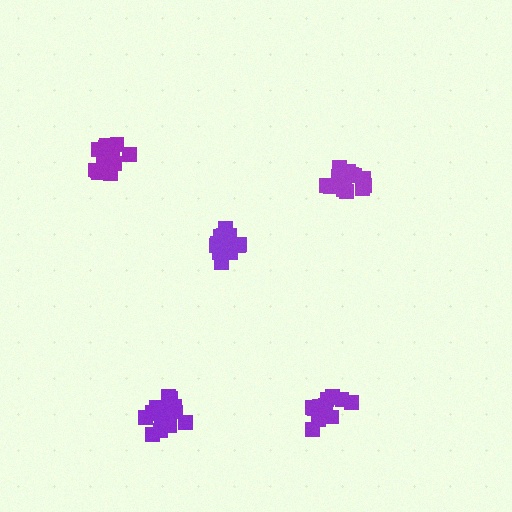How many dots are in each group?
Group 1: 17 dots, Group 2: 18 dots, Group 3: 15 dots, Group 4: 16 dots, Group 5: 15 dots (81 total).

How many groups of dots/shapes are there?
There are 5 groups.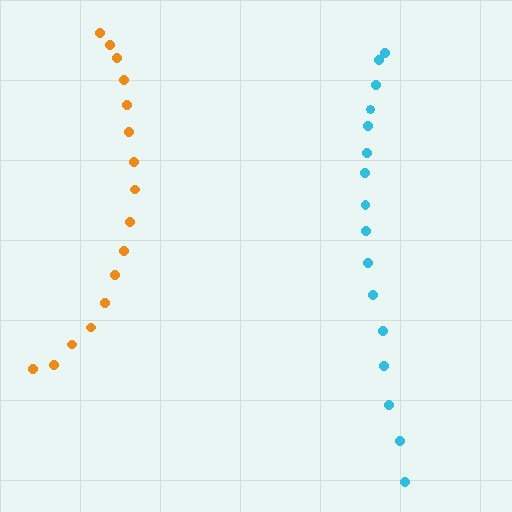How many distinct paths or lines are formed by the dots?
There are 2 distinct paths.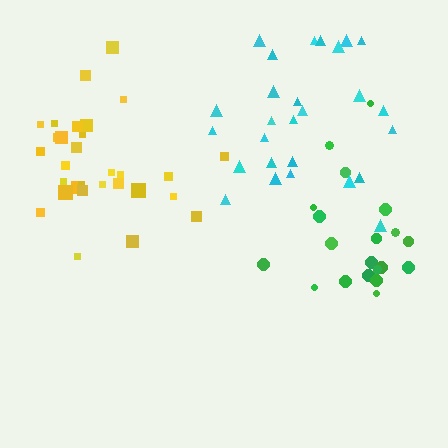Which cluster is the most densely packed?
Yellow.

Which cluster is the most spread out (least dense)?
Green.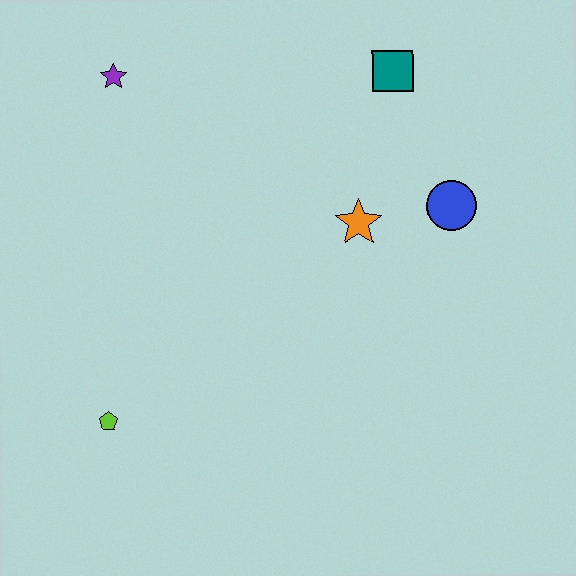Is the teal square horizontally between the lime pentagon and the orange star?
No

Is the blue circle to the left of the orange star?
No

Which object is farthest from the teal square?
The lime pentagon is farthest from the teal square.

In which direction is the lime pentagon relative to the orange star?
The lime pentagon is to the left of the orange star.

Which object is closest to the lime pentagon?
The orange star is closest to the lime pentagon.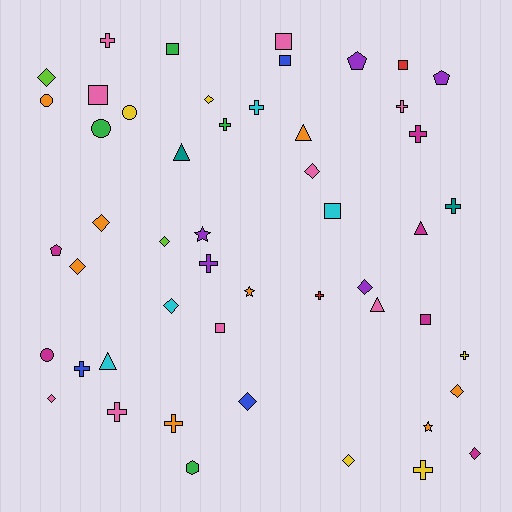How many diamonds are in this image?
There are 13 diamonds.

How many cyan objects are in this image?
There are 4 cyan objects.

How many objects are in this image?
There are 50 objects.